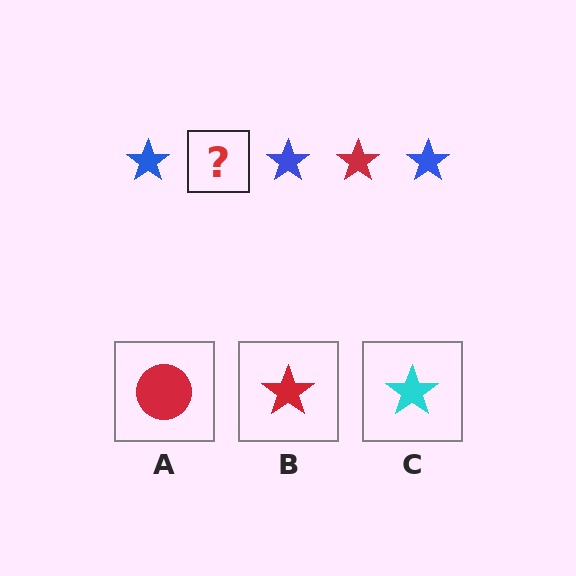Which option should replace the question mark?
Option B.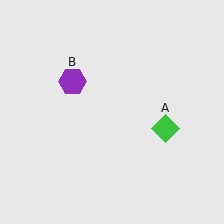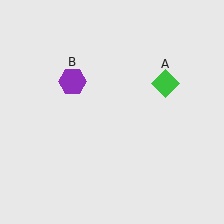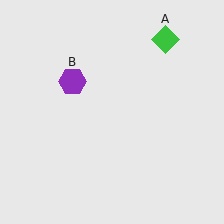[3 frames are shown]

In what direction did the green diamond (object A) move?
The green diamond (object A) moved up.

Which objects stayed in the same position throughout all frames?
Purple hexagon (object B) remained stationary.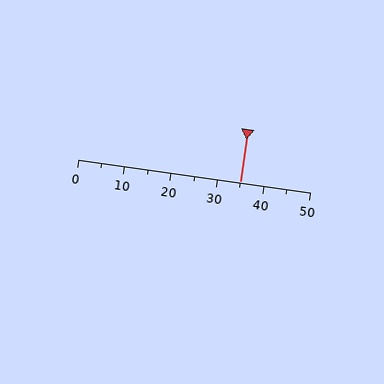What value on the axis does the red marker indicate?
The marker indicates approximately 35.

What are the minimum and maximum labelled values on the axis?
The axis runs from 0 to 50.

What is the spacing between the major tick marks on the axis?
The major ticks are spaced 10 apart.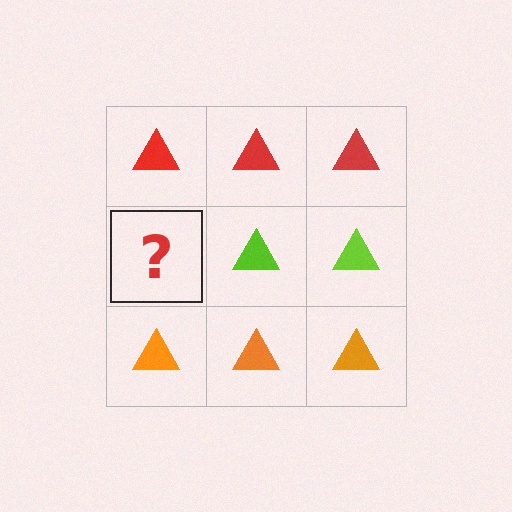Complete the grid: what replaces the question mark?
The question mark should be replaced with a lime triangle.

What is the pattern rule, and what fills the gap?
The rule is that each row has a consistent color. The gap should be filled with a lime triangle.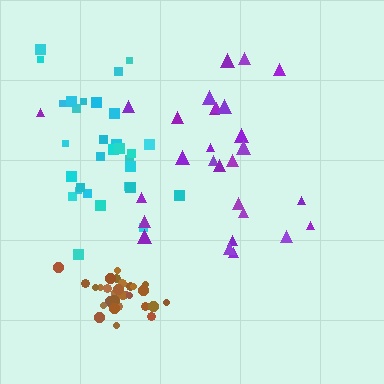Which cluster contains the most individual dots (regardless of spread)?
Cyan (31).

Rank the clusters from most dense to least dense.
brown, cyan, purple.